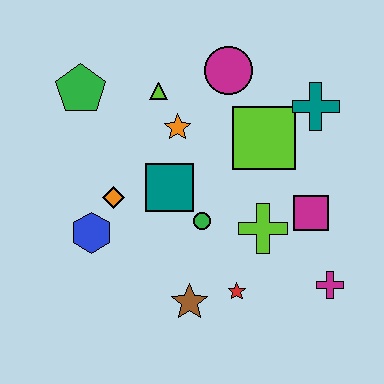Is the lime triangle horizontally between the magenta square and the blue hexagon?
Yes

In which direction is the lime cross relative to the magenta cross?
The lime cross is to the left of the magenta cross.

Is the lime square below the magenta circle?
Yes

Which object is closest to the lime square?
The teal cross is closest to the lime square.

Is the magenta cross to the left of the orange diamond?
No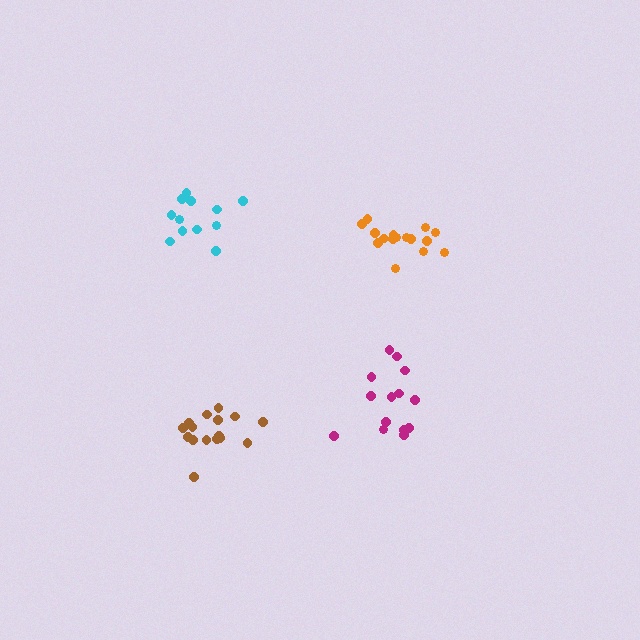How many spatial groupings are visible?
There are 4 spatial groupings.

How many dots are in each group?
Group 1: 16 dots, Group 2: 14 dots, Group 3: 12 dots, Group 4: 16 dots (58 total).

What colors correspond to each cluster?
The clusters are colored: orange, magenta, cyan, brown.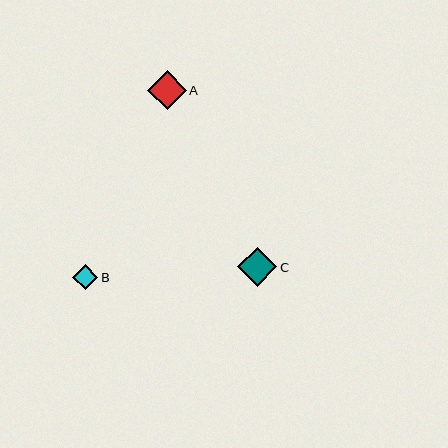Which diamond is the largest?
Diamond C is the largest with a size of approximately 39 pixels.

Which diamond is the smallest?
Diamond B is the smallest with a size of approximately 25 pixels.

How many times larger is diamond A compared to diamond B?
Diamond A is approximately 1.5 times the size of diamond B.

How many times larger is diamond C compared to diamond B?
Diamond C is approximately 1.5 times the size of diamond B.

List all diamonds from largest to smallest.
From largest to smallest: C, A, B.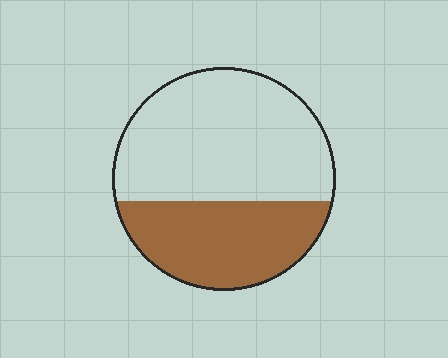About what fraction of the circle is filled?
About three eighths (3/8).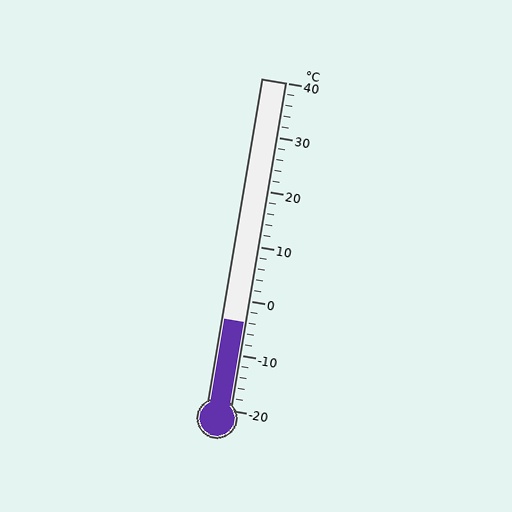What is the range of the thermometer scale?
The thermometer scale ranges from -20°C to 40°C.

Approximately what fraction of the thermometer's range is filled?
The thermometer is filled to approximately 25% of its range.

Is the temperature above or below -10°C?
The temperature is above -10°C.